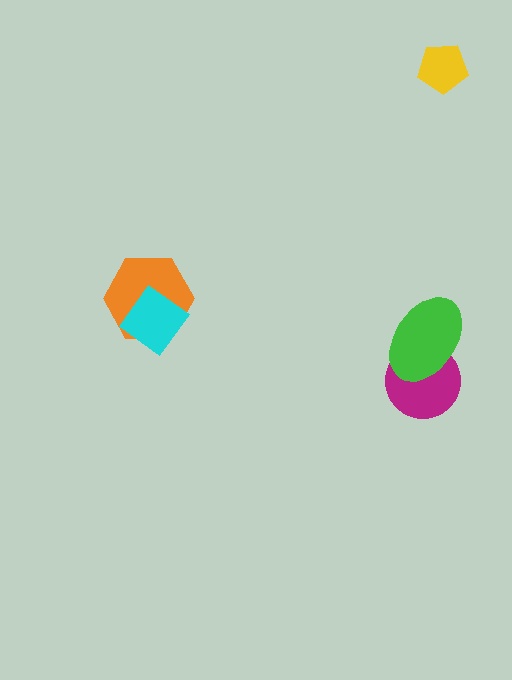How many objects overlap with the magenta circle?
1 object overlaps with the magenta circle.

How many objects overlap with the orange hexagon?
1 object overlaps with the orange hexagon.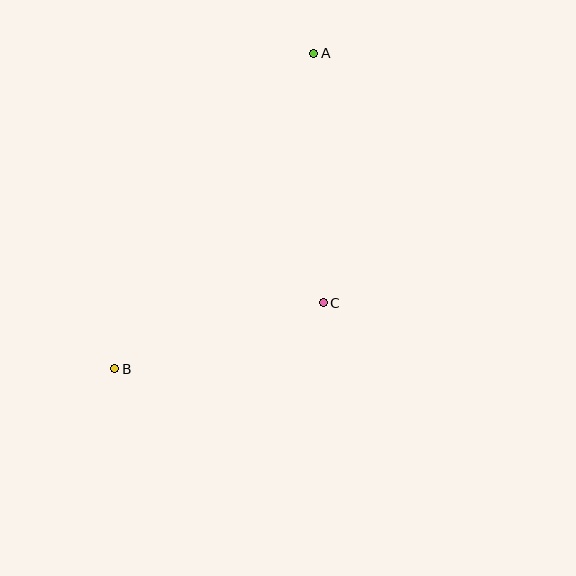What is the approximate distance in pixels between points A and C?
The distance between A and C is approximately 249 pixels.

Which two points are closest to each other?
Points B and C are closest to each other.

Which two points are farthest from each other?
Points A and B are farthest from each other.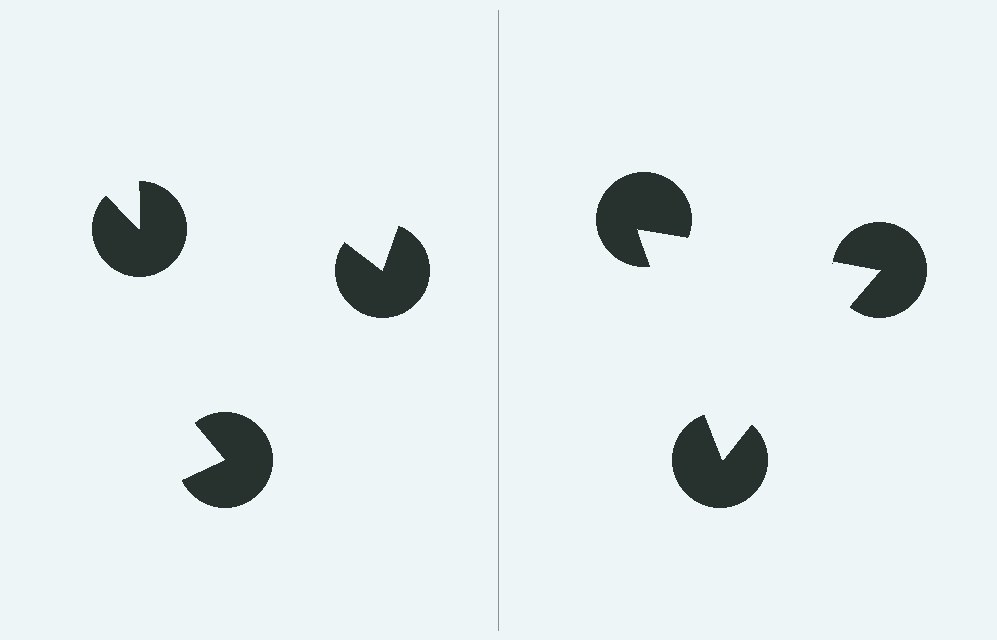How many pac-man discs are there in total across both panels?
6 — 3 on each side.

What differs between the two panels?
The pac-man discs are positioned identically on both sides; only the wedge orientations differ. On the right they align to a triangle; on the left they are misaligned.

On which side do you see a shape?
An illusory triangle appears on the right side. On the left side the wedge cuts are rotated, so no coherent shape forms.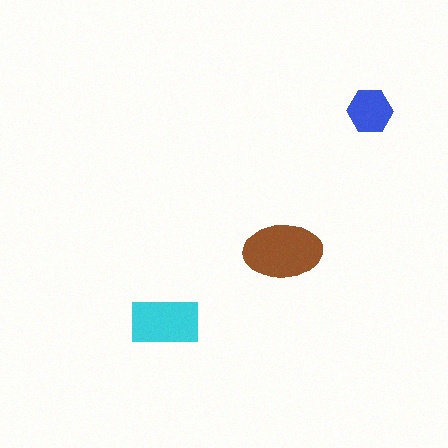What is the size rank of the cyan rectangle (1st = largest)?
2nd.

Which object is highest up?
The blue hexagon is topmost.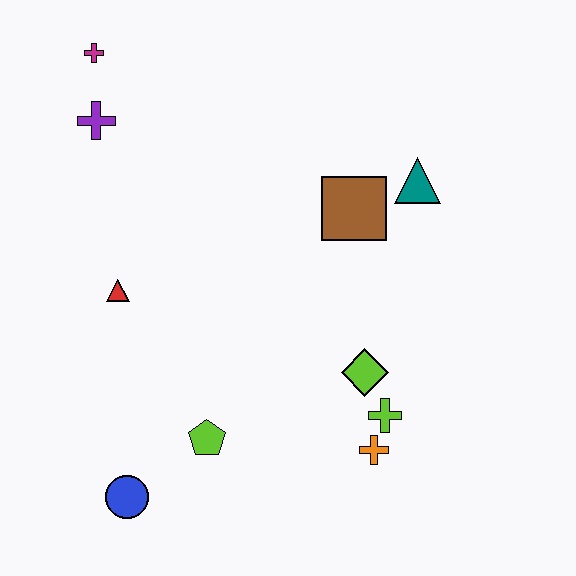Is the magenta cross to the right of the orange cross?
No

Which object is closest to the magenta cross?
The purple cross is closest to the magenta cross.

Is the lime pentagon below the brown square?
Yes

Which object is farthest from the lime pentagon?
The magenta cross is farthest from the lime pentagon.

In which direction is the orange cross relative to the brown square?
The orange cross is below the brown square.